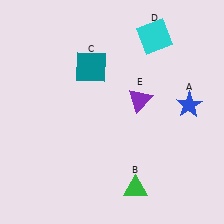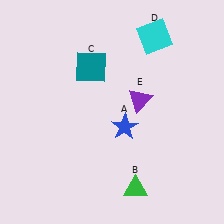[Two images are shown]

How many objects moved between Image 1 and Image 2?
1 object moved between the two images.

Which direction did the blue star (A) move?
The blue star (A) moved left.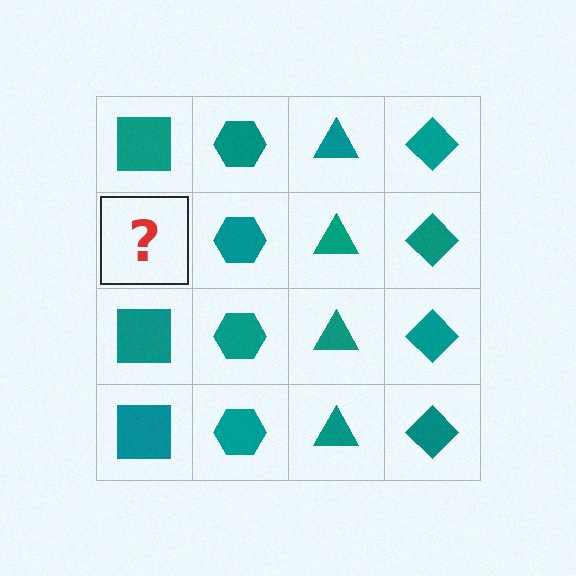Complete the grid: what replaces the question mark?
The question mark should be replaced with a teal square.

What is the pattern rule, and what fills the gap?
The rule is that each column has a consistent shape. The gap should be filled with a teal square.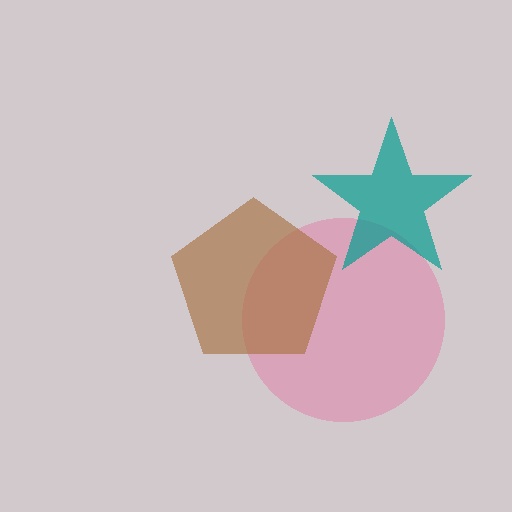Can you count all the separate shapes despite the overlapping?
Yes, there are 3 separate shapes.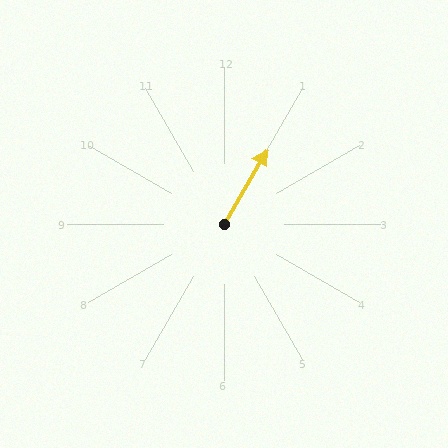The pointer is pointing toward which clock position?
Roughly 1 o'clock.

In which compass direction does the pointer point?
Northeast.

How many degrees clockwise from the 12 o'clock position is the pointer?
Approximately 30 degrees.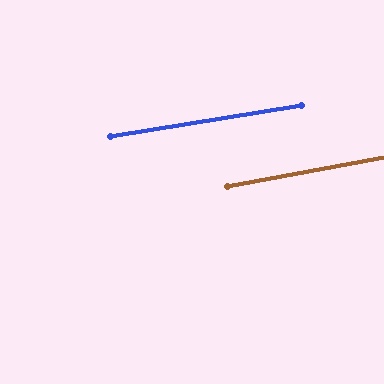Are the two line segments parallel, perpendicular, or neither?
Parallel — their directions differ by only 1.6°.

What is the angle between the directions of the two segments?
Approximately 2 degrees.